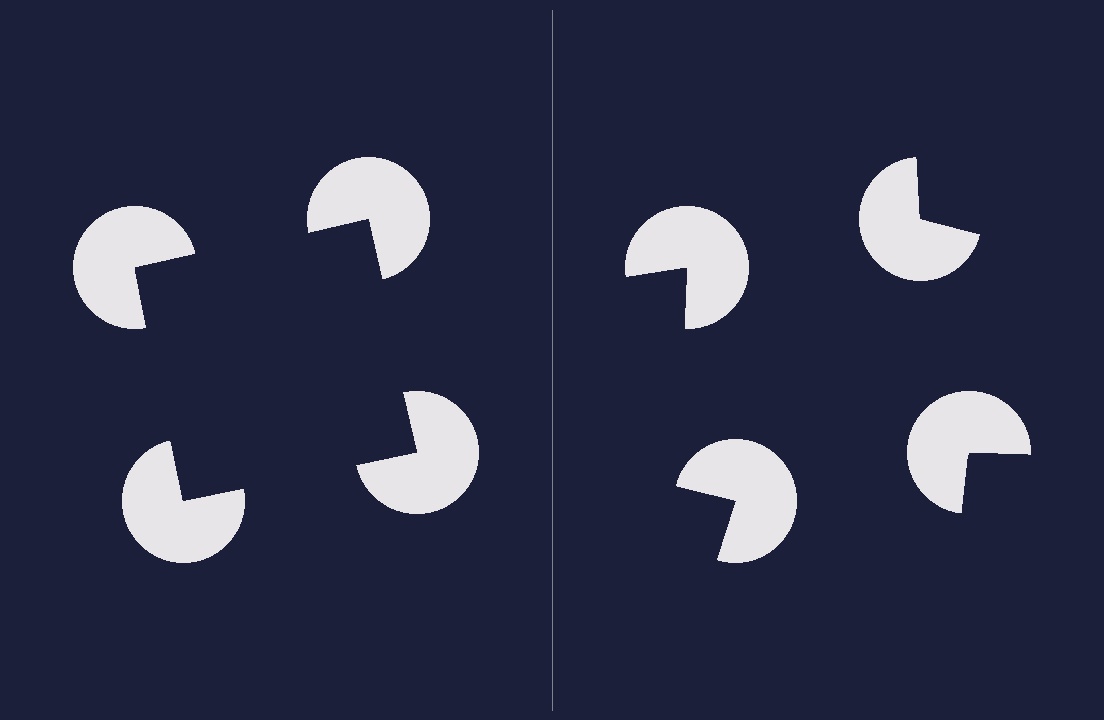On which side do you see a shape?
An illusory square appears on the left side. On the right side the wedge cuts are rotated, so no coherent shape forms.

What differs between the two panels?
The pac-man discs are positioned identically on both sides; only the wedge orientations differ. On the left they align to a square; on the right they are misaligned.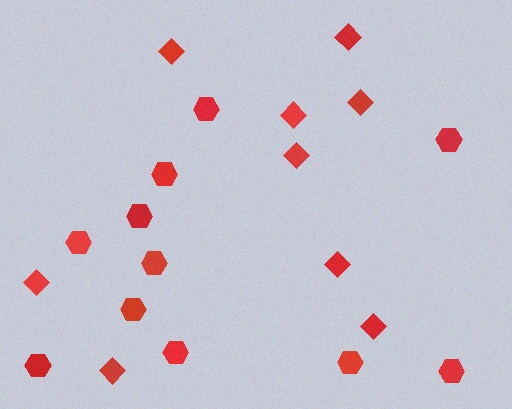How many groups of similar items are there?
There are 2 groups: one group of hexagons (11) and one group of diamonds (9).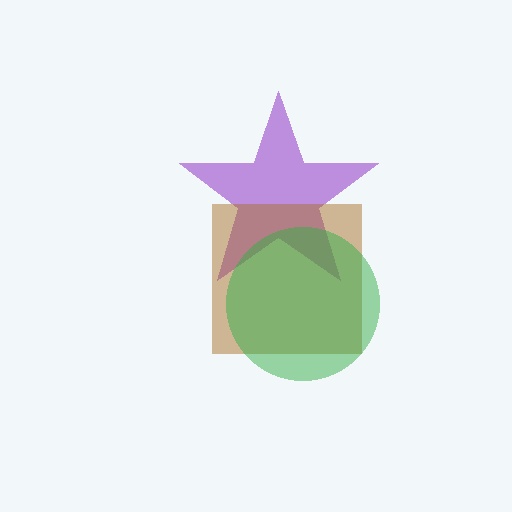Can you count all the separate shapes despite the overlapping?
Yes, there are 3 separate shapes.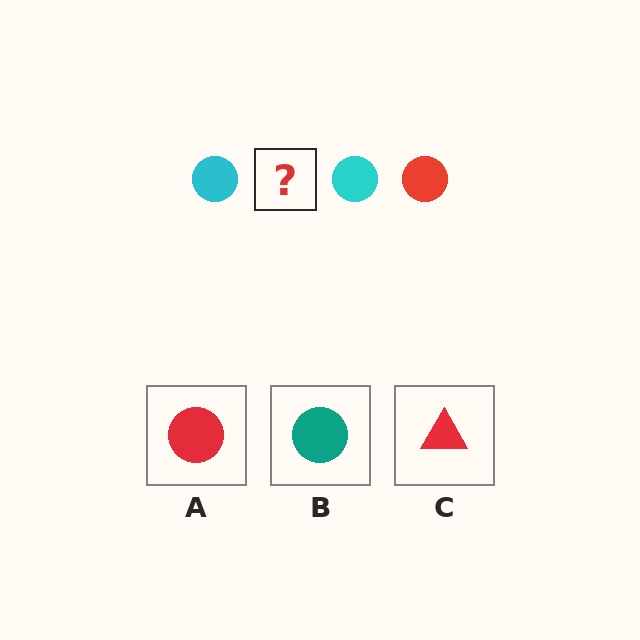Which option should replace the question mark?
Option A.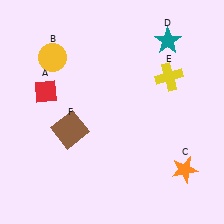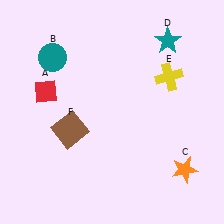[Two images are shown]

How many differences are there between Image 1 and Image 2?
There is 1 difference between the two images.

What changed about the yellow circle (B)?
In Image 1, B is yellow. In Image 2, it changed to teal.